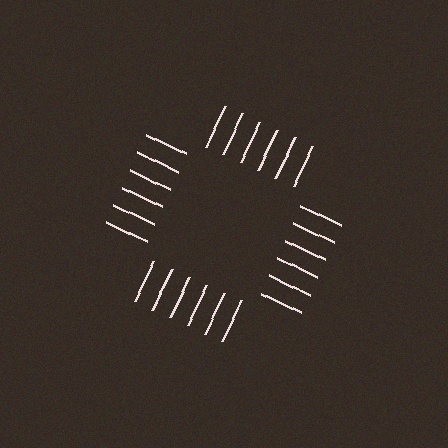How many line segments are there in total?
24 — 6 along each of the 4 edges.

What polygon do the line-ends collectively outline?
An illusory square — the line segments terminate on its edges but no continuous stroke is drawn.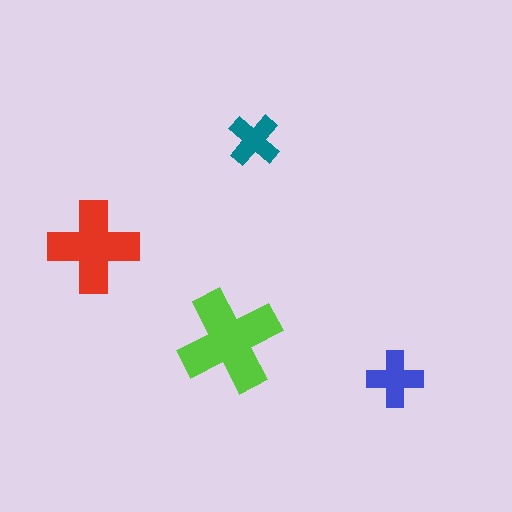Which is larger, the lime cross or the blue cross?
The lime one.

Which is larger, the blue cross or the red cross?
The red one.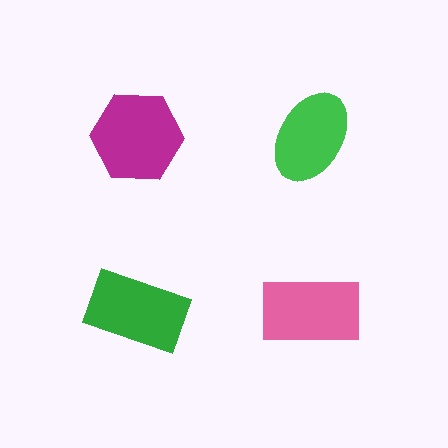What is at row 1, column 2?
A green ellipse.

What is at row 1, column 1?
A magenta hexagon.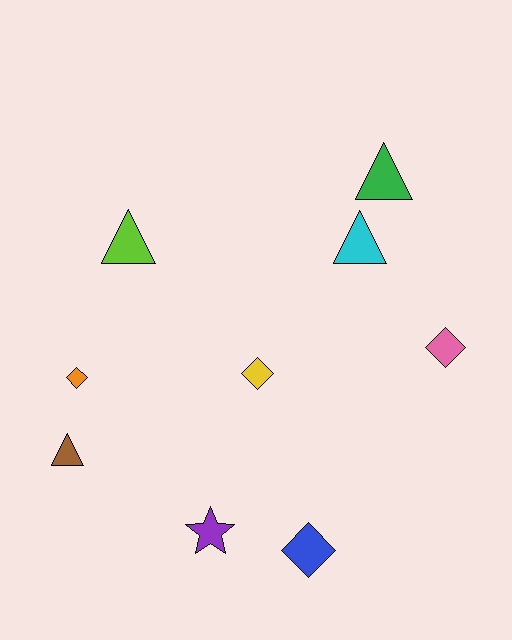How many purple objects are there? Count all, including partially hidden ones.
There is 1 purple object.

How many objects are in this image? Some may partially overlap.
There are 9 objects.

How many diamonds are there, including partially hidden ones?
There are 4 diamonds.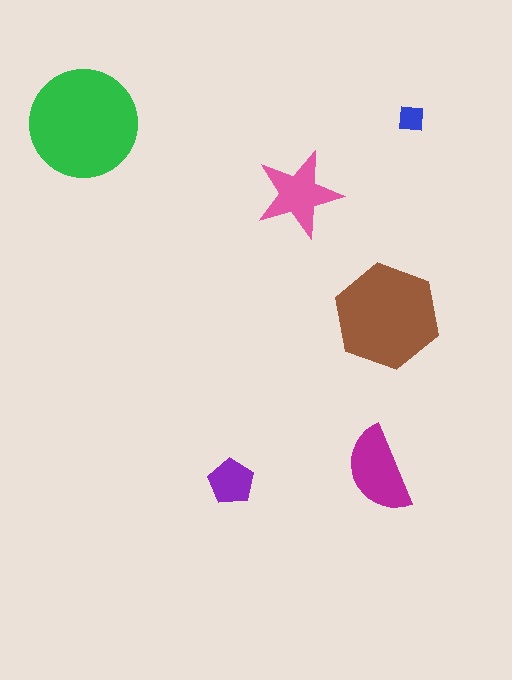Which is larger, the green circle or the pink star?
The green circle.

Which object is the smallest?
The blue square.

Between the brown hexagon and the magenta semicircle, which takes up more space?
The brown hexagon.